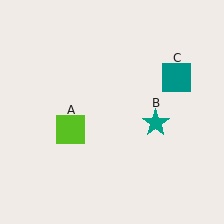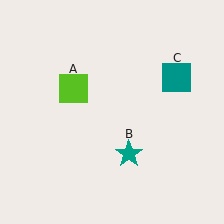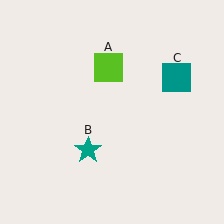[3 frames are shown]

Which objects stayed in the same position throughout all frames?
Teal square (object C) remained stationary.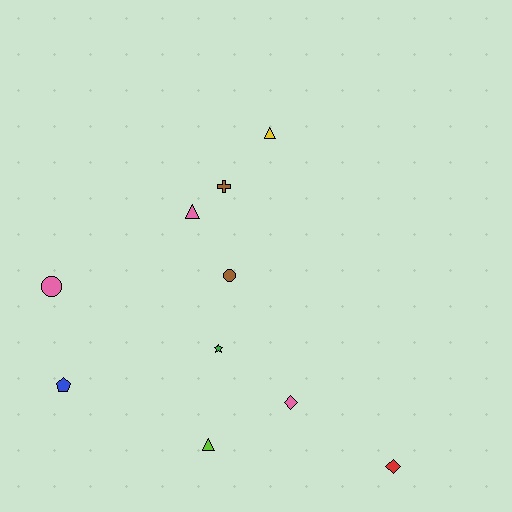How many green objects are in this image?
There is 1 green object.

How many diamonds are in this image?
There are 2 diamonds.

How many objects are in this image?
There are 10 objects.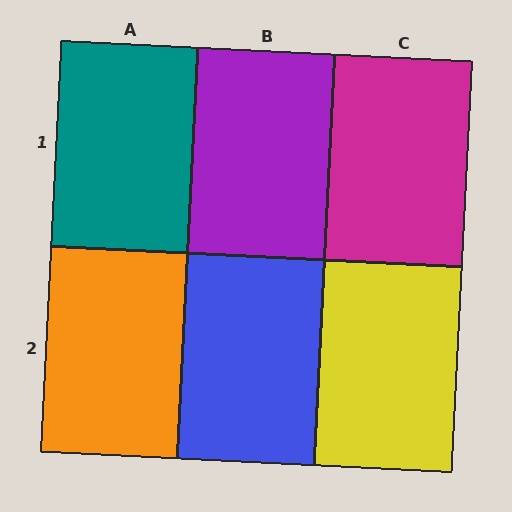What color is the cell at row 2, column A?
Orange.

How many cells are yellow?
1 cell is yellow.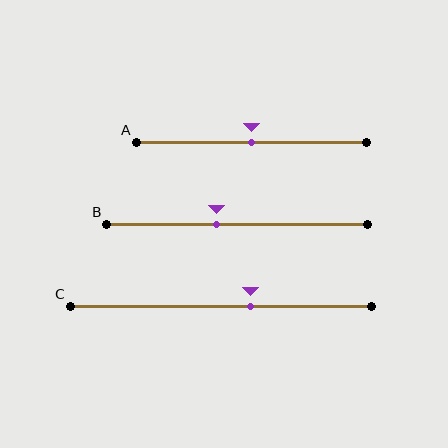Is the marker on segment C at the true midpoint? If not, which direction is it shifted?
No, the marker on segment C is shifted to the right by about 10% of the segment length.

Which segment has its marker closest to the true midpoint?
Segment A has its marker closest to the true midpoint.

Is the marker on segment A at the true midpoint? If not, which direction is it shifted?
Yes, the marker on segment A is at the true midpoint.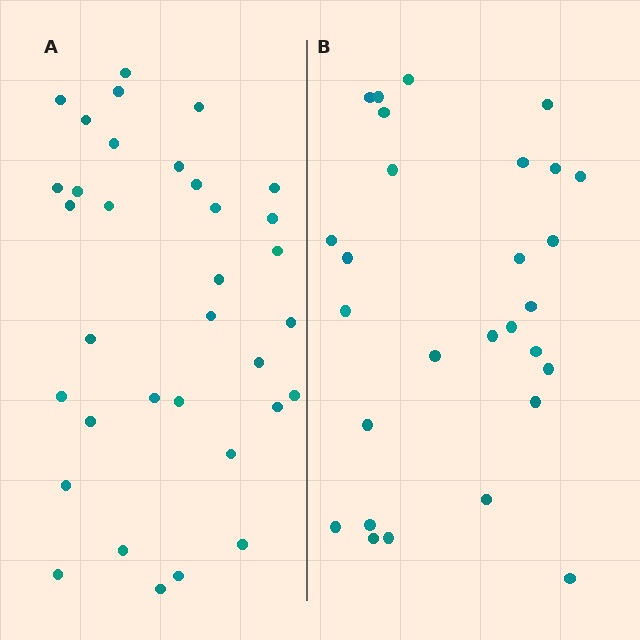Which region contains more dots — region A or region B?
Region A (the left region) has more dots.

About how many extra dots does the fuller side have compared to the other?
Region A has about 6 more dots than region B.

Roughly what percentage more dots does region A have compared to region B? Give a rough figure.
About 20% more.